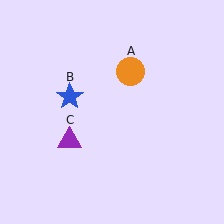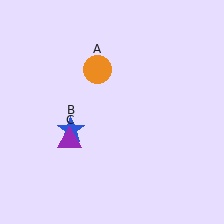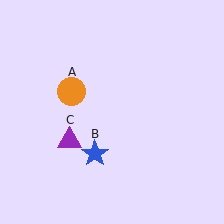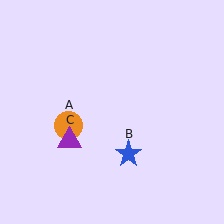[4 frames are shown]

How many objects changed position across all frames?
2 objects changed position: orange circle (object A), blue star (object B).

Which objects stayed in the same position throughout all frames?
Purple triangle (object C) remained stationary.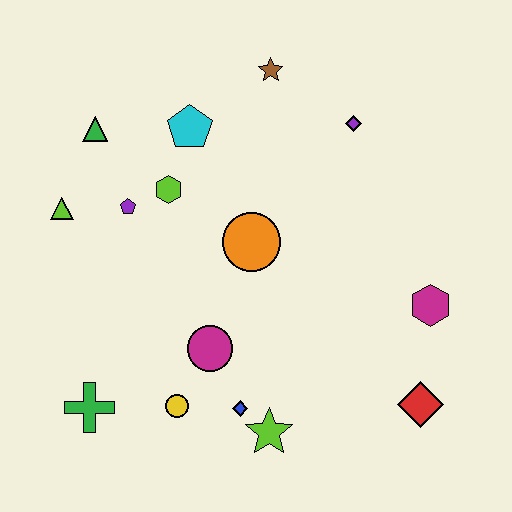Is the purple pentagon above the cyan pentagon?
No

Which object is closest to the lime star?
The blue diamond is closest to the lime star.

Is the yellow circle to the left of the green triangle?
No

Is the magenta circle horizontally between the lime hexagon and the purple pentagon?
No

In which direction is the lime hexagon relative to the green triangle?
The lime hexagon is to the right of the green triangle.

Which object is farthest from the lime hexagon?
The red diamond is farthest from the lime hexagon.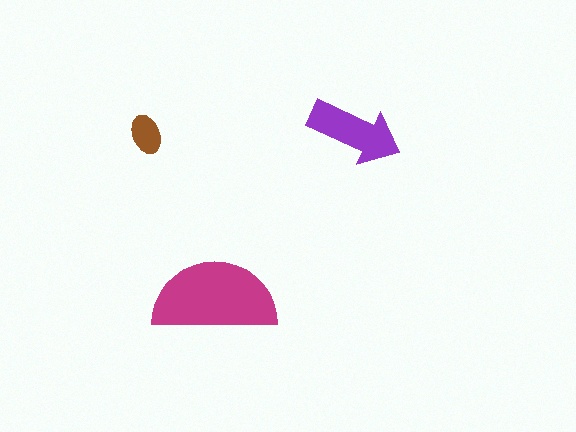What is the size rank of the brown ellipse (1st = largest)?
3rd.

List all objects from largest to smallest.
The magenta semicircle, the purple arrow, the brown ellipse.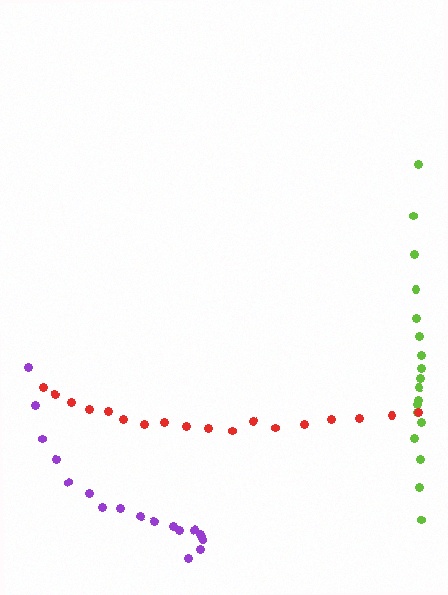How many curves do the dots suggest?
There are 3 distinct paths.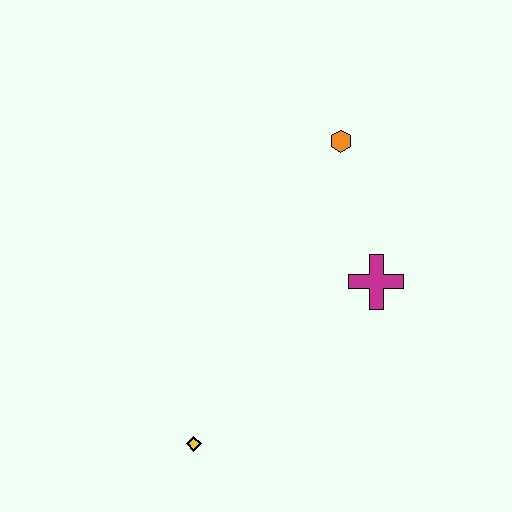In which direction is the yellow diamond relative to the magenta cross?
The yellow diamond is to the left of the magenta cross.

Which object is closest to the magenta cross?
The orange hexagon is closest to the magenta cross.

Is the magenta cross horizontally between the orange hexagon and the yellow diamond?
No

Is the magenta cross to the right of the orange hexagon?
Yes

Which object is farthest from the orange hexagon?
The yellow diamond is farthest from the orange hexagon.